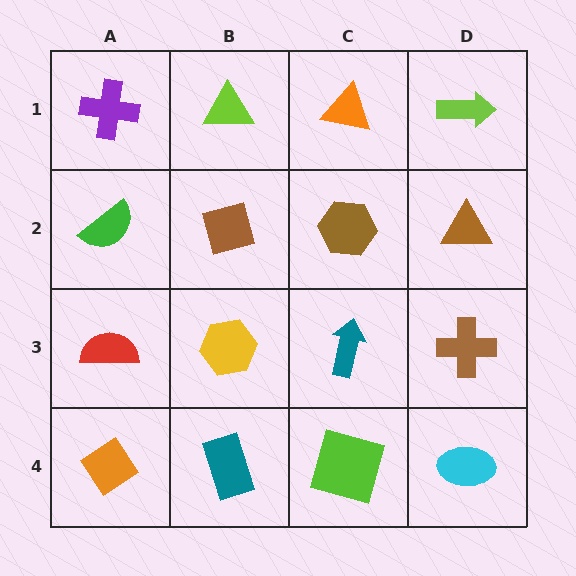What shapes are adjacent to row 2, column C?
An orange triangle (row 1, column C), a teal arrow (row 3, column C), a brown square (row 2, column B), a brown triangle (row 2, column D).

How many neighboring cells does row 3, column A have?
3.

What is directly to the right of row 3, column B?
A teal arrow.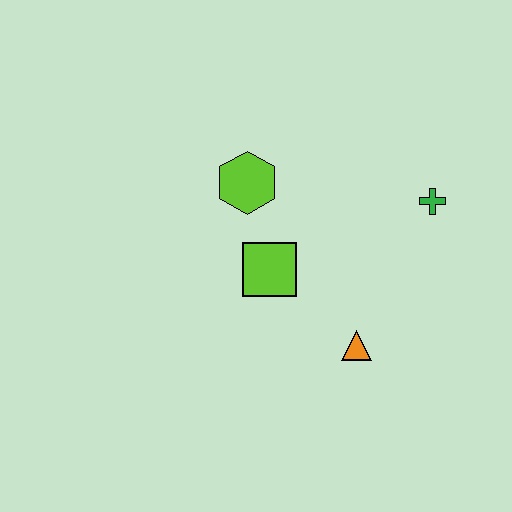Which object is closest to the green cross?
The orange triangle is closest to the green cross.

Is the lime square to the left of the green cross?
Yes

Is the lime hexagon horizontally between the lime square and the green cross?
No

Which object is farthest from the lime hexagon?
The orange triangle is farthest from the lime hexagon.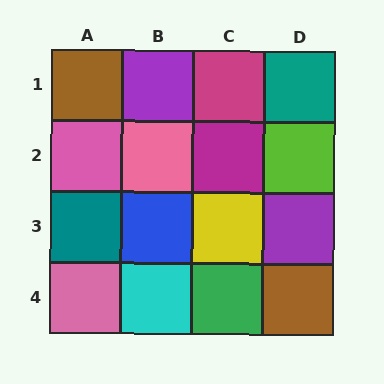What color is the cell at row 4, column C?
Green.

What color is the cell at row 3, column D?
Purple.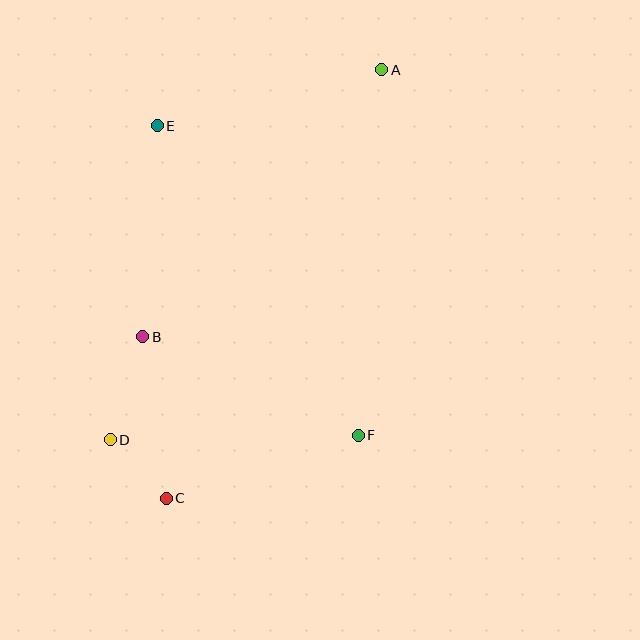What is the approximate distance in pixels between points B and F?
The distance between B and F is approximately 237 pixels.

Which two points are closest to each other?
Points C and D are closest to each other.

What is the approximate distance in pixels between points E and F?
The distance between E and F is approximately 369 pixels.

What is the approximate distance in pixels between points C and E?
The distance between C and E is approximately 373 pixels.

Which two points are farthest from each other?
Points A and C are farthest from each other.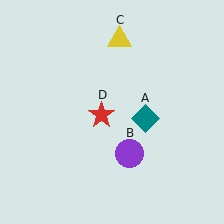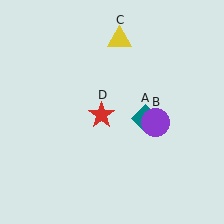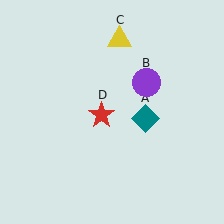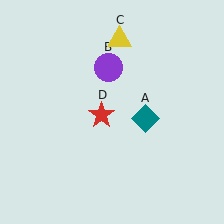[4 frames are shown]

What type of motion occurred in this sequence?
The purple circle (object B) rotated counterclockwise around the center of the scene.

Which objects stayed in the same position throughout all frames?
Teal diamond (object A) and yellow triangle (object C) and red star (object D) remained stationary.